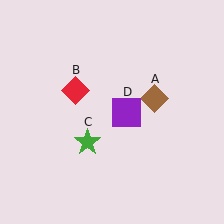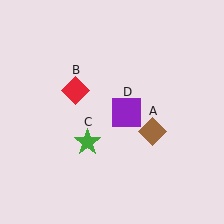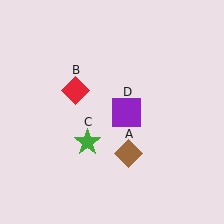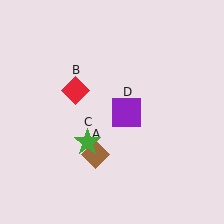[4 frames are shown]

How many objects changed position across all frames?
1 object changed position: brown diamond (object A).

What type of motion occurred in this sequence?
The brown diamond (object A) rotated clockwise around the center of the scene.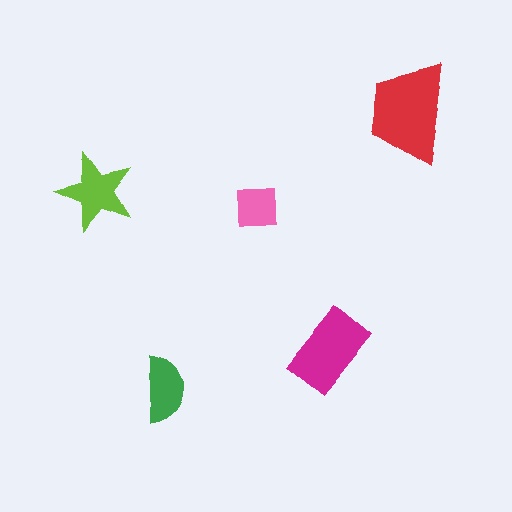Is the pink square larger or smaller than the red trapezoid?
Smaller.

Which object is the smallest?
The pink square.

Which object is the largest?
The red trapezoid.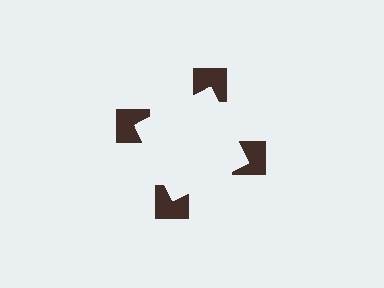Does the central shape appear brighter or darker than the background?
It typically appears slightly brighter than the background, even though no actual brightness change is drawn.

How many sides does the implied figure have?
4 sides.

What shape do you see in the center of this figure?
An illusory square — its edges are inferred from the aligned wedge cuts in the notched squares, not physically drawn.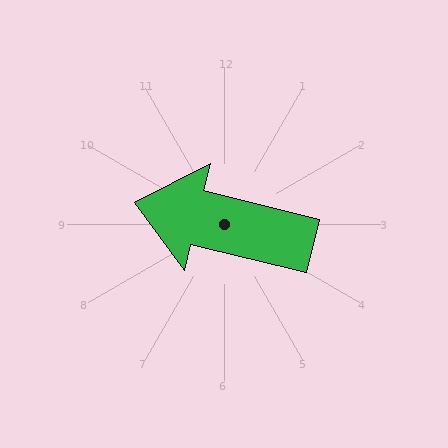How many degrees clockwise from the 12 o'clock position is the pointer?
Approximately 284 degrees.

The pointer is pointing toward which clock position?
Roughly 9 o'clock.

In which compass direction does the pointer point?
West.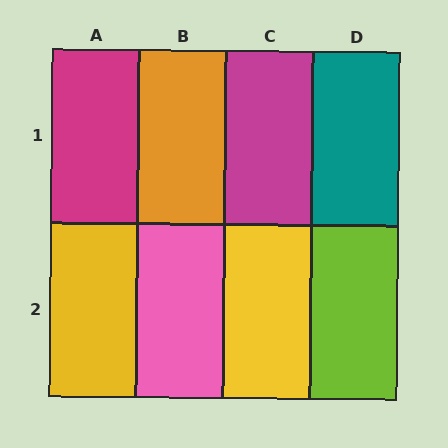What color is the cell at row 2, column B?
Pink.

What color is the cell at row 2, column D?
Lime.